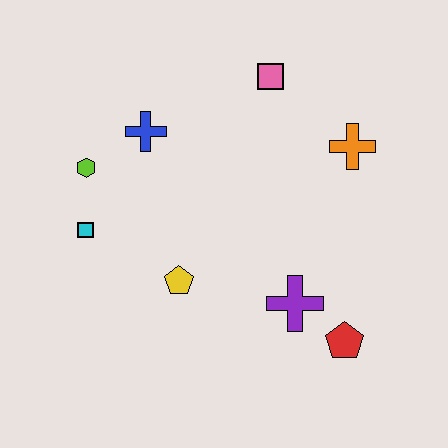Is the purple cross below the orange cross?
Yes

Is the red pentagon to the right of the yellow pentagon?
Yes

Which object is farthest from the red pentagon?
The lime hexagon is farthest from the red pentagon.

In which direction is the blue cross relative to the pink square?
The blue cross is to the left of the pink square.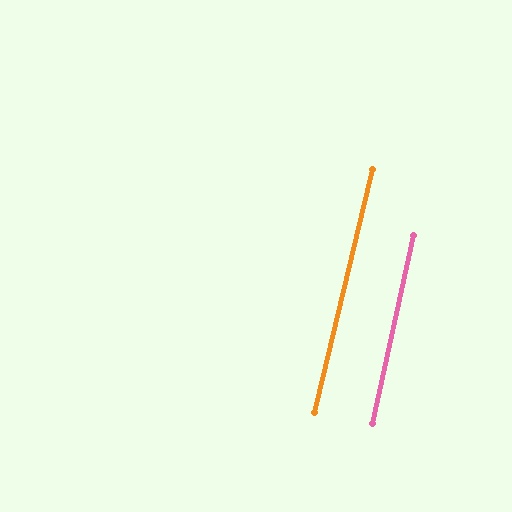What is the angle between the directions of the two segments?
Approximately 1 degree.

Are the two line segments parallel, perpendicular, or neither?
Parallel — their directions differ by only 1.0°.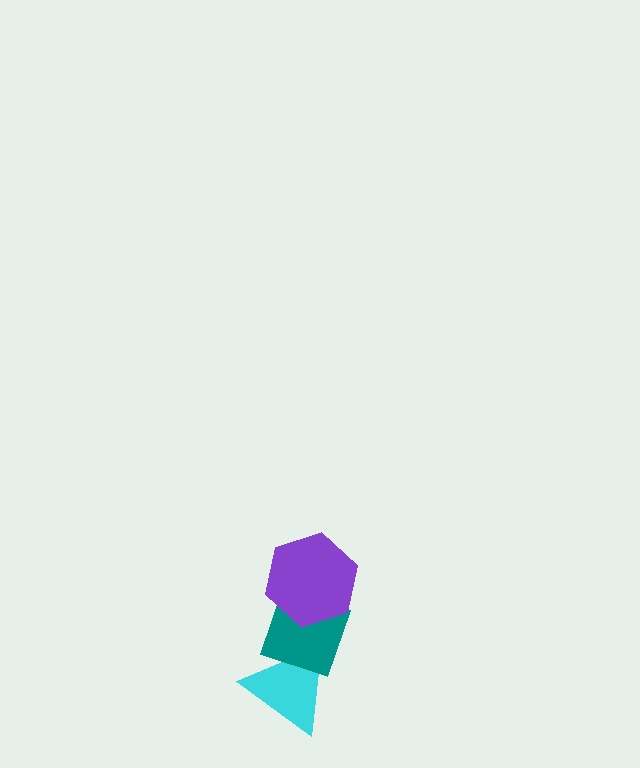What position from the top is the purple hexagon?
The purple hexagon is 1st from the top.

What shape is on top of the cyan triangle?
The teal diamond is on top of the cyan triangle.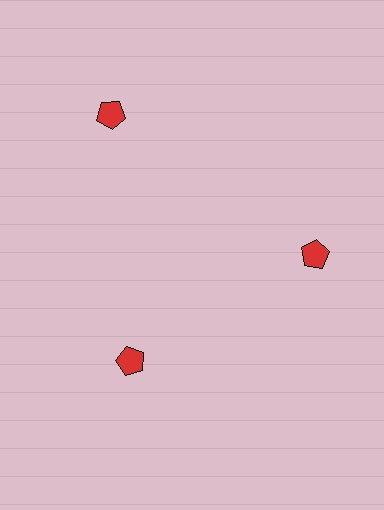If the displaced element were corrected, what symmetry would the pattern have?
It would have 3-fold rotational symmetry — the pattern would map onto itself every 120 degrees.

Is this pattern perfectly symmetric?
No. The 3 red pentagons are arranged in a ring, but one element near the 11 o'clock position is pushed outward from the center, breaking the 3-fold rotational symmetry.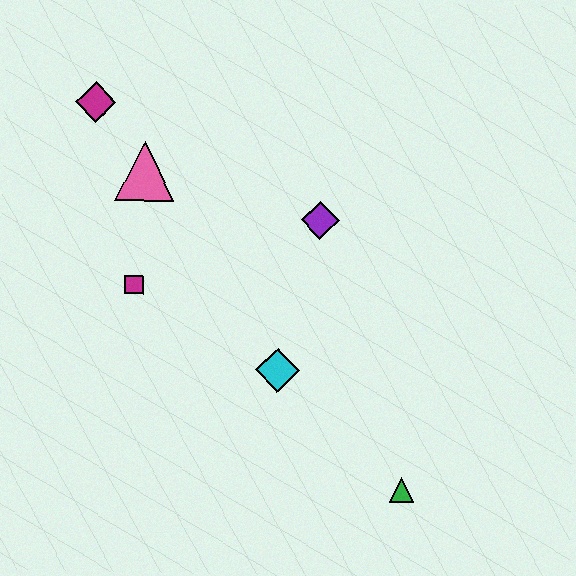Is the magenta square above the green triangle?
Yes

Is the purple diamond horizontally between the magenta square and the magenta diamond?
No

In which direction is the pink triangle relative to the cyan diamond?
The pink triangle is above the cyan diamond.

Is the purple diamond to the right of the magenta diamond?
Yes